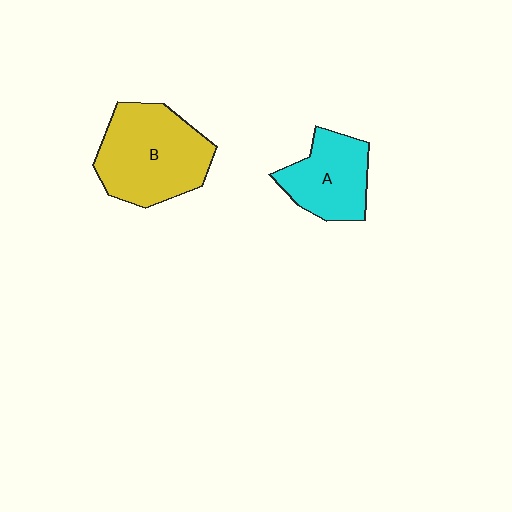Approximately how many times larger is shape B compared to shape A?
Approximately 1.5 times.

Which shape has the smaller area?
Shape A (cyan).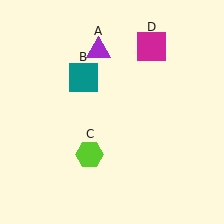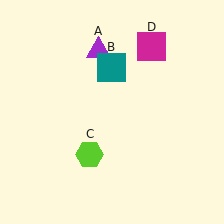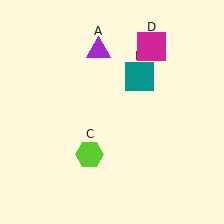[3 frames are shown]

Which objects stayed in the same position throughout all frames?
Purple triangle (object A) and lime hexagon (object C) and magenta square (object D) remained stationary.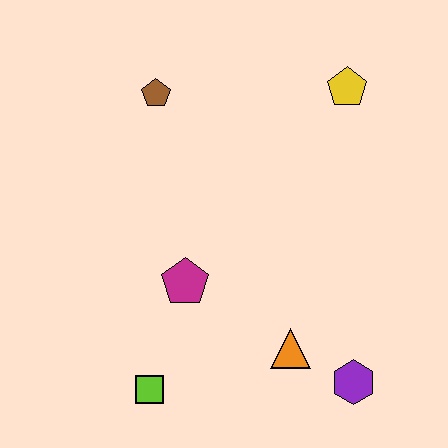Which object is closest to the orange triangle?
The purple hexagon is closest to the orange triangle.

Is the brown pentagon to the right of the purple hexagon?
No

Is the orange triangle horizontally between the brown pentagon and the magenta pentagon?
No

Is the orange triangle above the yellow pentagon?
No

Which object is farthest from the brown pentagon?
The purple hexagon is farthest from the brown pentagon.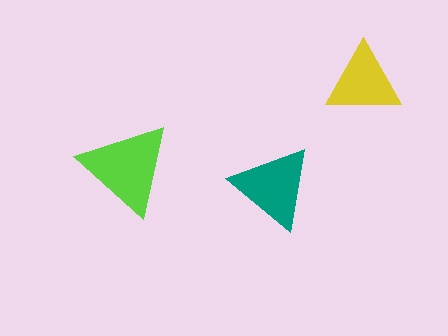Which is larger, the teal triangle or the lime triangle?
The lime one.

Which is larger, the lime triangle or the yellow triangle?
The lime one.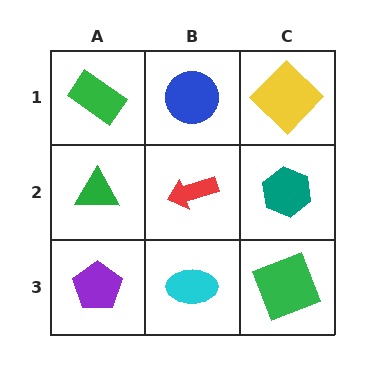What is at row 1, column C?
A yellow diamond.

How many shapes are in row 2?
3 shapes.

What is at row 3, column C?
A green square.